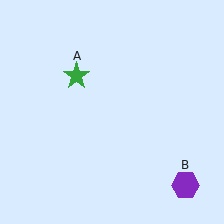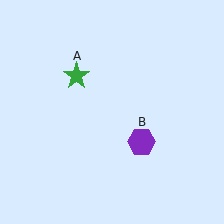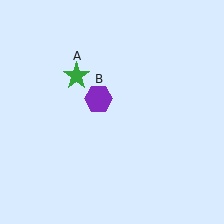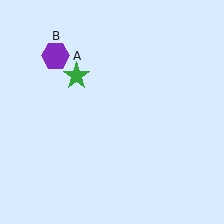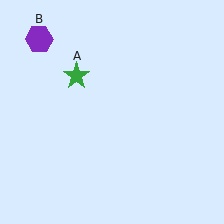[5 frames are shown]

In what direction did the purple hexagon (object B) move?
The purple hexagon (object B) moved up and to the left.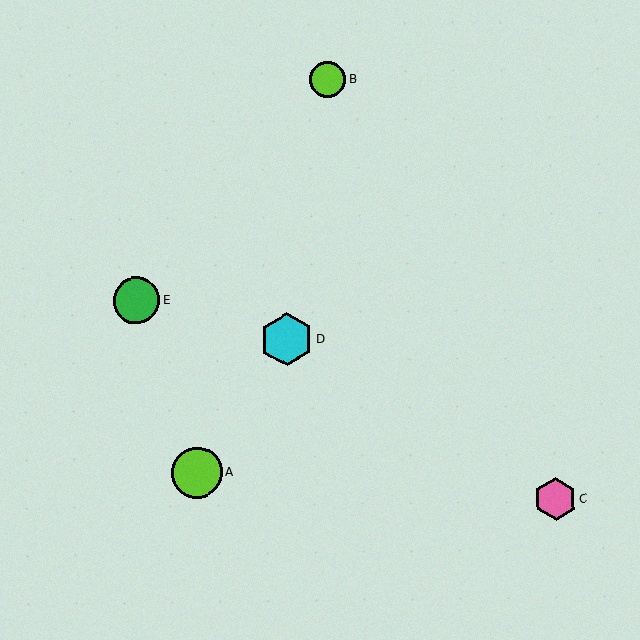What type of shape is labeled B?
Shape B is a lime circle.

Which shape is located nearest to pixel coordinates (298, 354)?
The cyan hexagon (labeled D) at (287, 339) is nearest to that location.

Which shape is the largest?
The cyan hexagon (labeled D) is the largest.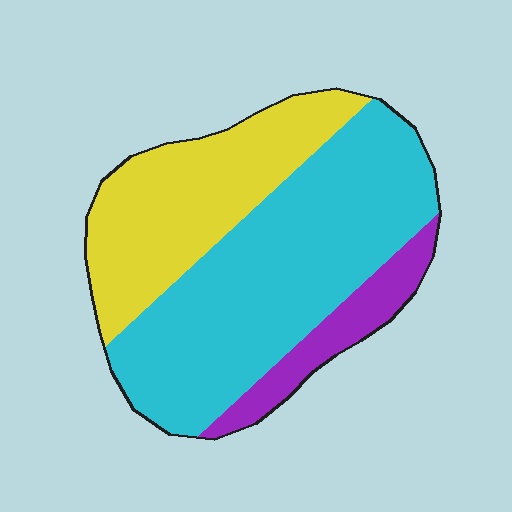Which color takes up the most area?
Cyan, at roughly 55%.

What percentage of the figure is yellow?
Yellow takes up about one third (1/3) of the figure.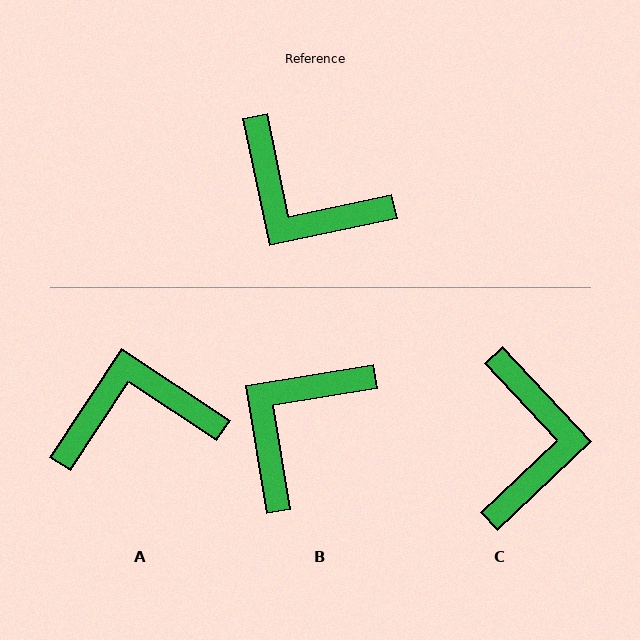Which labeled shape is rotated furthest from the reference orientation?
A, about 135 degrees away.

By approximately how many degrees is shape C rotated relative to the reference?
Approximately 121 degrees counter-clockwise.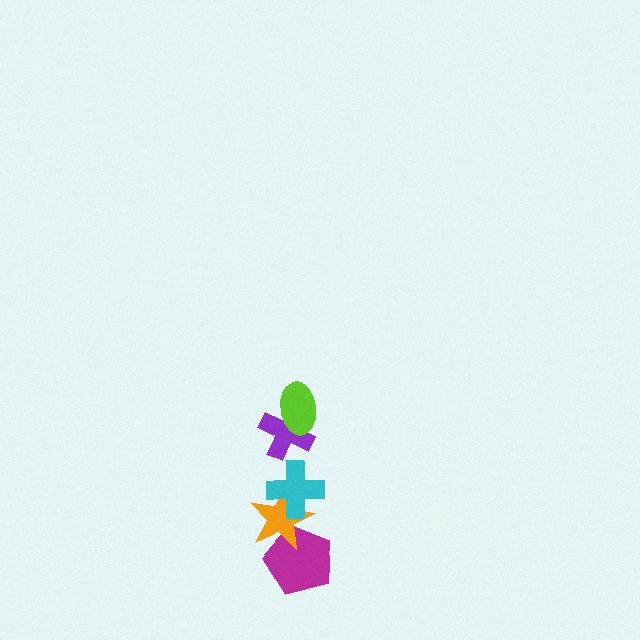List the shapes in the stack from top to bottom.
From top to bottom: the lime ellipse, the purple cross, the cyan cross, the orange star, the magenta pentagon.